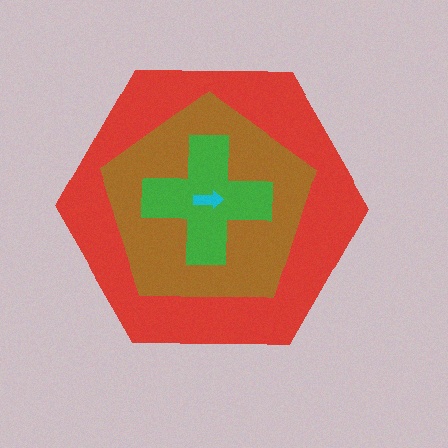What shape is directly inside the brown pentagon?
The green cross.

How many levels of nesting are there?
4.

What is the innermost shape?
The cyan arrow.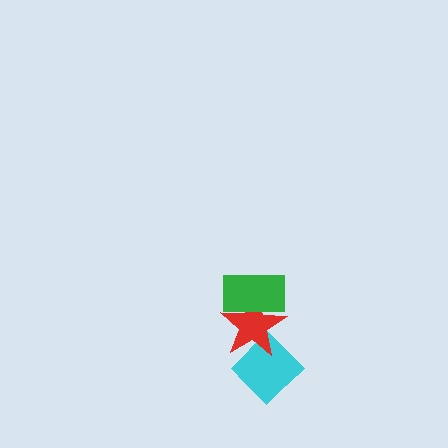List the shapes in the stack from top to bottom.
From top to bottom: the green rectangle, the red star, the cyan diamond.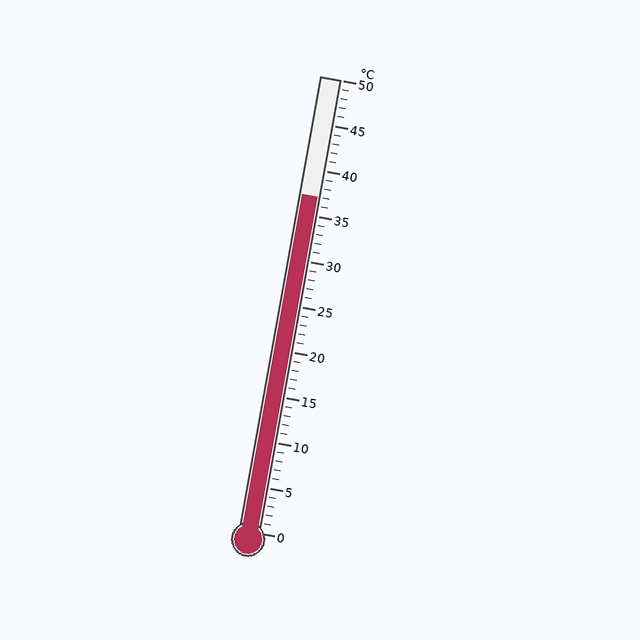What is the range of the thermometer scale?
The thermometer scale ranges from 0°C to 50°C.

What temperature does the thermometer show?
The thermometer shows approximately 37°C.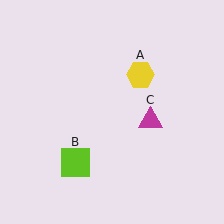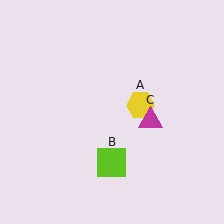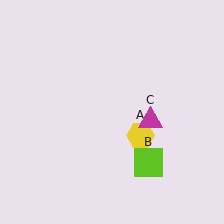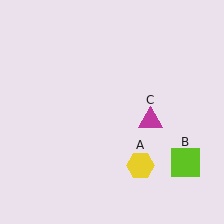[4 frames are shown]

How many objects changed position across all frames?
2 objects changed position: yellow hexagon (object A), lime square (object B).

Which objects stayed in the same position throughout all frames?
Magenta triangle (object C) remained stationary.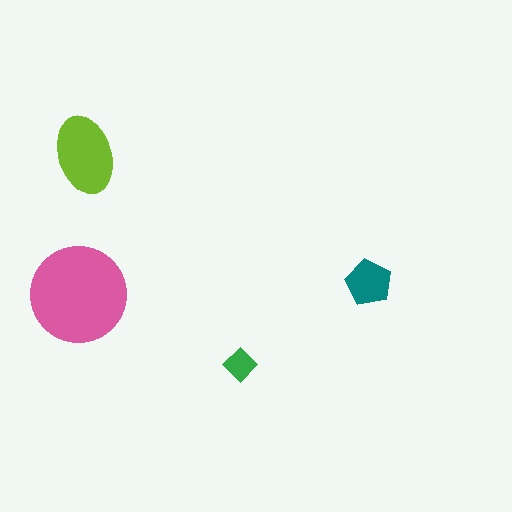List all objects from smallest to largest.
The green diamond, the teal pentagon, the lime ellipse, the pink circle.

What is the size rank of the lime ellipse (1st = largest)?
2nd.